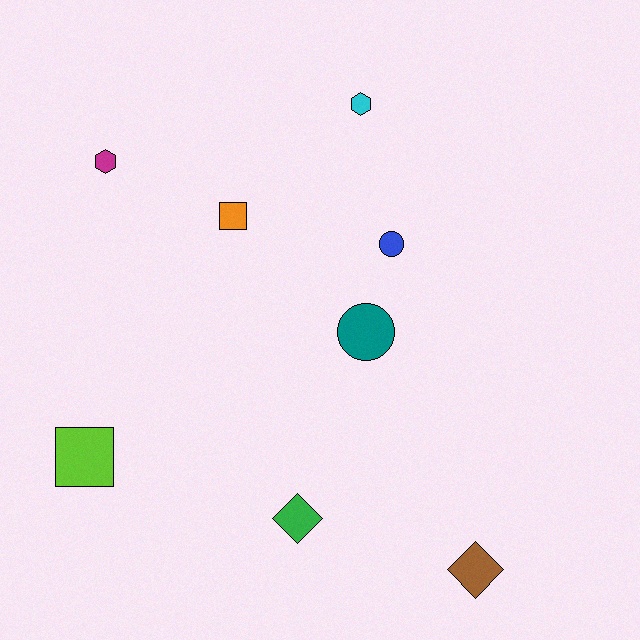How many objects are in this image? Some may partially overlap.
There are 8 objects.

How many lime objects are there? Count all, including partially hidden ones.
There is 1 lime object.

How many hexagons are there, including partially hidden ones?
There are 2 hexagons.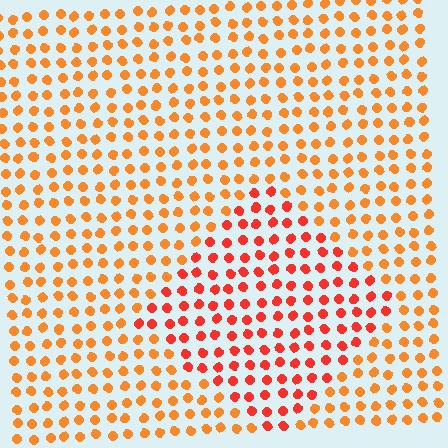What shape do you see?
I see a diamond.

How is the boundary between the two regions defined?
The boundary is defined purely by a slight shift in hue (about 26 degrees). Spacing, size, and orientation are identical on both sides.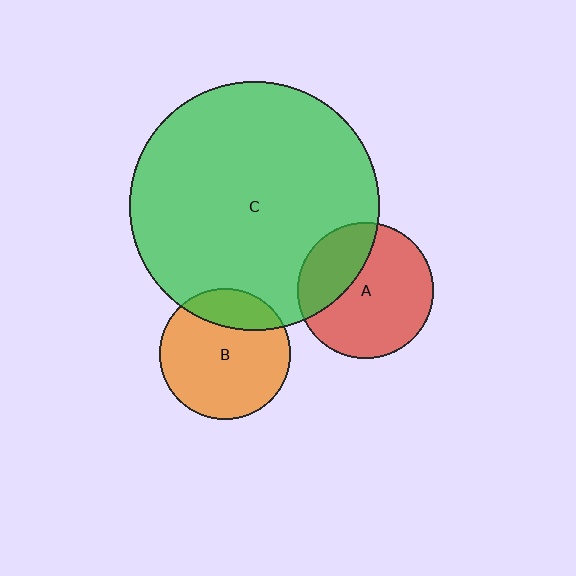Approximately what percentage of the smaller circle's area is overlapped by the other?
Approximately 20%.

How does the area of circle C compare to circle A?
Approximately 3.4 times.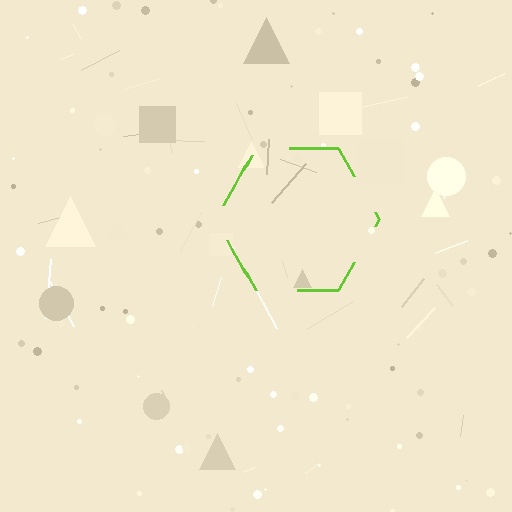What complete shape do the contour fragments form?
The contour fragments form a hexagon.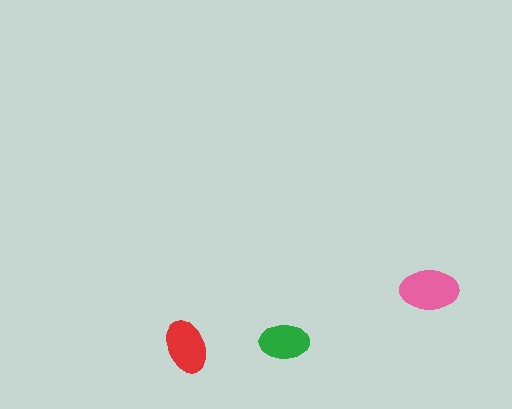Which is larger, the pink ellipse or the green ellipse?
The pink one.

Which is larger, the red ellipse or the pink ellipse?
The pink one.